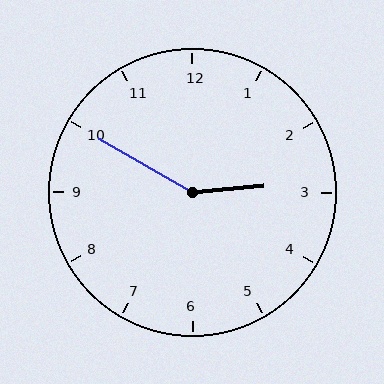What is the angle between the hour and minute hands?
Approximately 145 degrees.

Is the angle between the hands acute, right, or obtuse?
It is obtuse.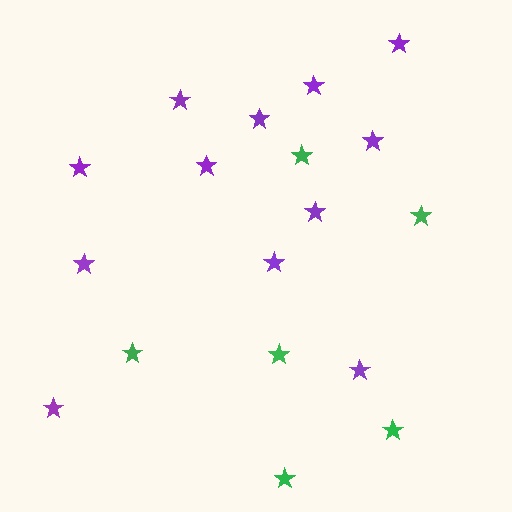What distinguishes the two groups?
There are 2 groups: one group of purple stars (12) and one group of green stars (6).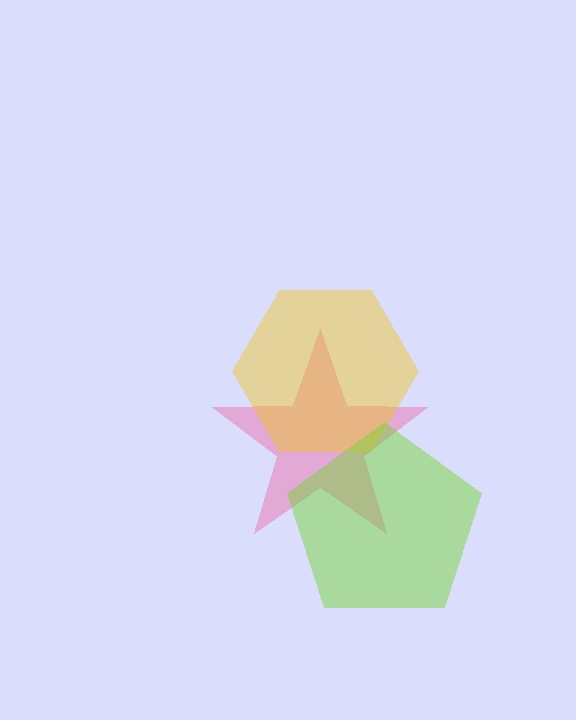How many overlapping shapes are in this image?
There are 3 overlapping shapes in the image.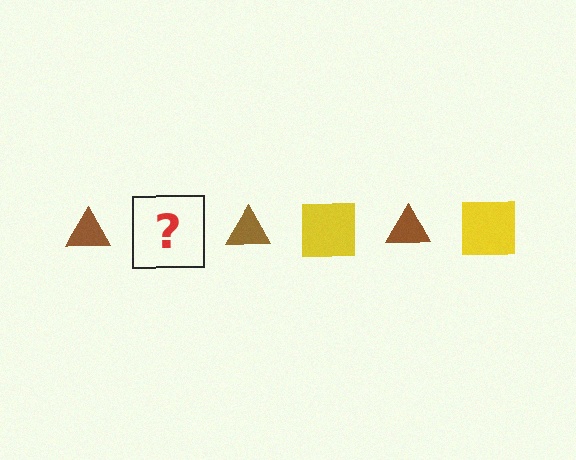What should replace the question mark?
The question mark should be replaced with a yellow square.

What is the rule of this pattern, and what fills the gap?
The rule is that the pattern alternates between brown triangle and yellow square. The gap should be filled with a yellow square.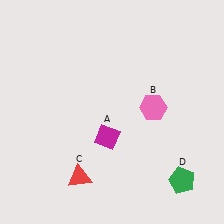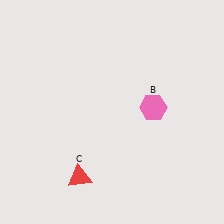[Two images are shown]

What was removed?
The magenta diamond (A), the green pentagon (D) were removed in Image 2.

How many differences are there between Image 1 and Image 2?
There are 2 differences between the two images.